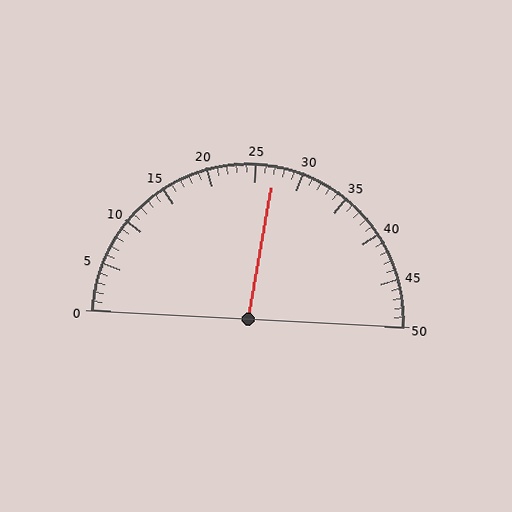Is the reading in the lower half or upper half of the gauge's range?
The reading is in the upper half of the range (0 to 50).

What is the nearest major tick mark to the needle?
The nearest major tick mark is 25.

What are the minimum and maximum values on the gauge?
The gauge ranges from 0 to 50.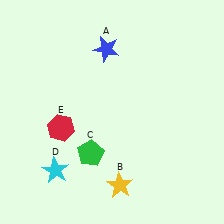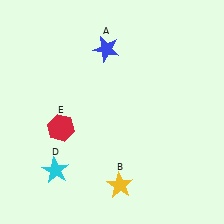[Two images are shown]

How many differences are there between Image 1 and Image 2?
There is 1 difference between the two images.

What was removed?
The green pentagon (C) was removed in Image 2.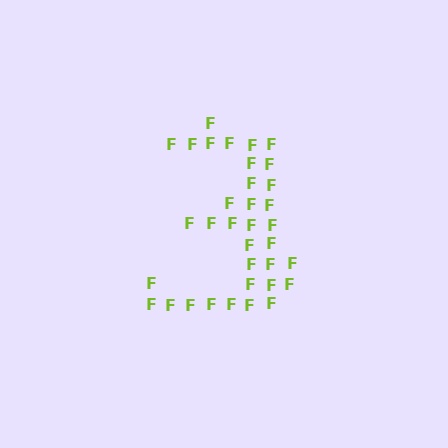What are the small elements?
The small elements are letter F's.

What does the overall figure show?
The overall figure shows the digit 3.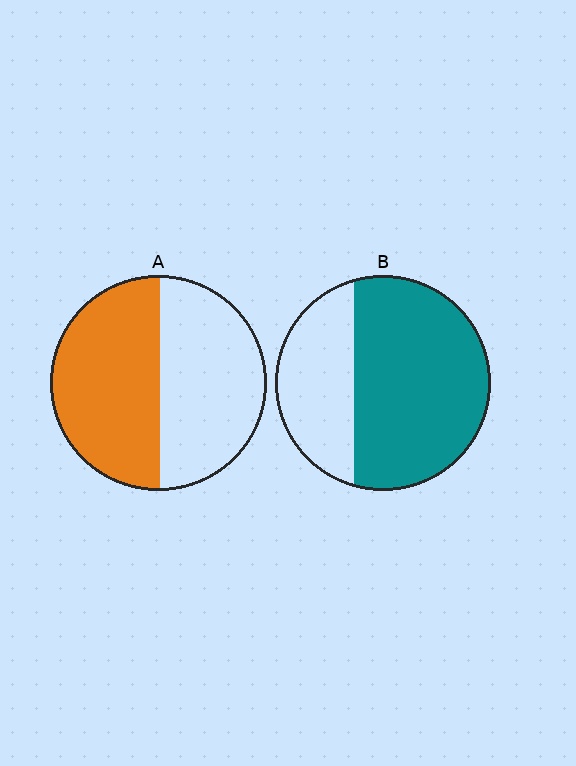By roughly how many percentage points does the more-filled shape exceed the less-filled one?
By roughly 15 percentage points (B over A).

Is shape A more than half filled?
Roughly half.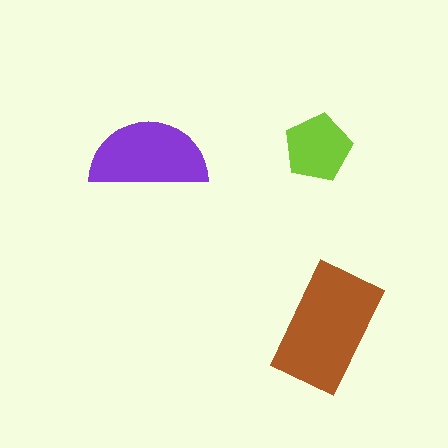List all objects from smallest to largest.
The lime pentagon, the purple semicircle, the brown rectangle.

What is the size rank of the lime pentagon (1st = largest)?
3rd.